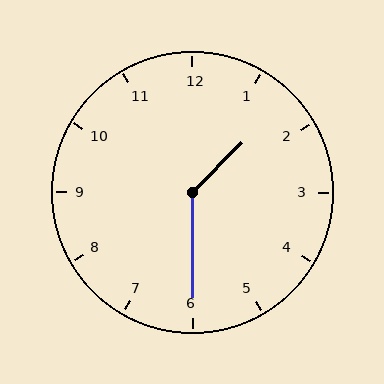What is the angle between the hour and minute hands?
Approximately 135 degrees.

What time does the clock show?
1:30.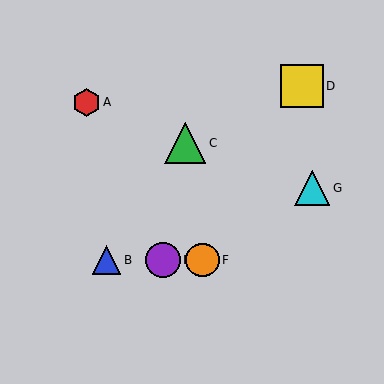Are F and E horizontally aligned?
Yes, both are at y≈260.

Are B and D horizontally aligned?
No, B is at y≈260 and D is at y≈86.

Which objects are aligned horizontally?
Objects B, E, F are aligned horizontally.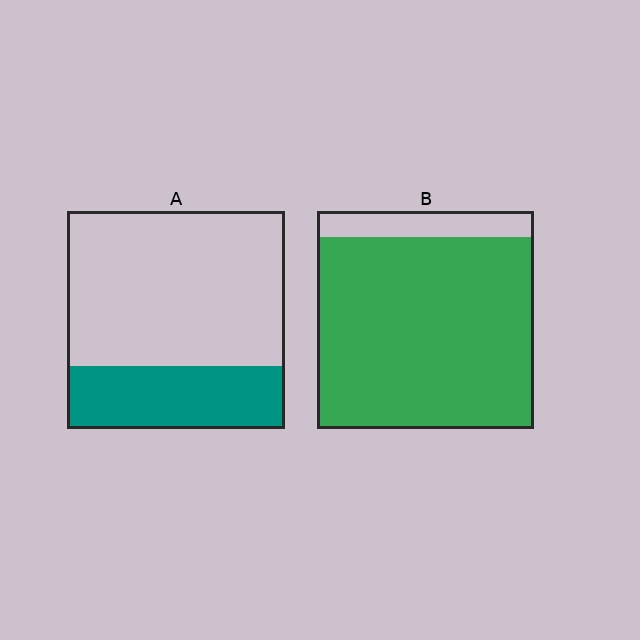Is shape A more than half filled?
No.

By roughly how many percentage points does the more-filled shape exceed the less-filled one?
By roughly 60 percentage points (B over A).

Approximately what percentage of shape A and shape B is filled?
A is approximately 30% and B is approximately 90%.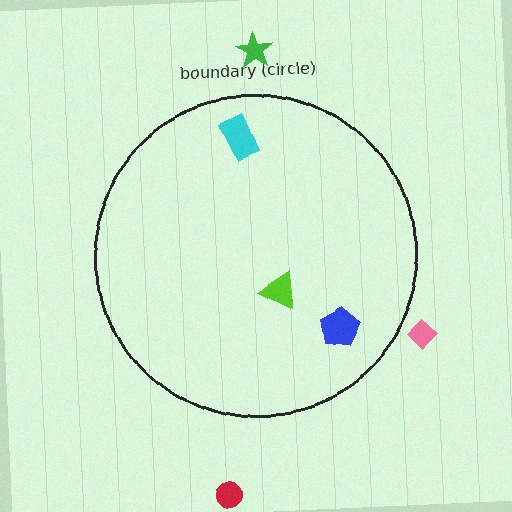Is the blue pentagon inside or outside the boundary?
Inside.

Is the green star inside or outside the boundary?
Outside.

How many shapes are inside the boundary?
3 inside, 3 outside.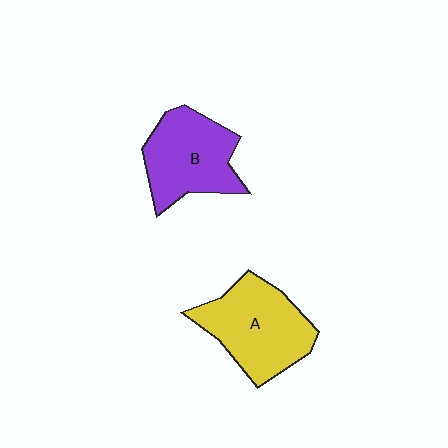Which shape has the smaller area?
Shape B (purple).